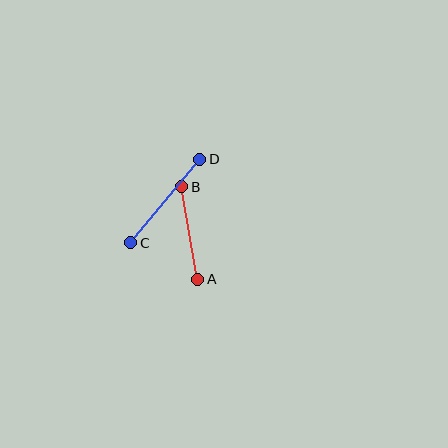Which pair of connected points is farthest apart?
Points C and D are farthest apart.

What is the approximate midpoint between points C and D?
The midpoint is at approximately (165, 201) pixels.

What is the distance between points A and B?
The distance is approximately 94 pixels.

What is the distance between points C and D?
The distance is approximately 108 pixels.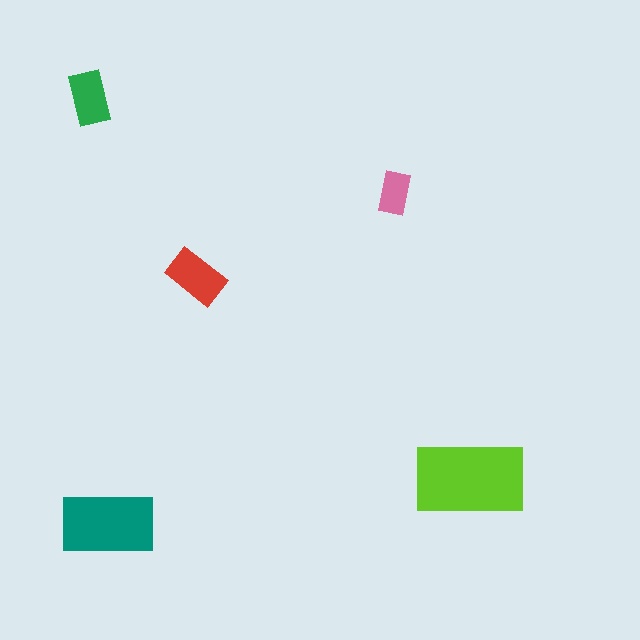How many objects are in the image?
There are 5 objects in the image.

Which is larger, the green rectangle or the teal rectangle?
The teal one.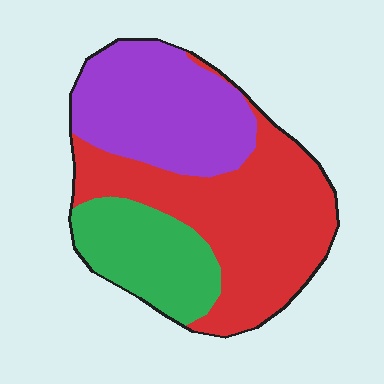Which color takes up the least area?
Green, at roughly 20%.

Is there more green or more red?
Red.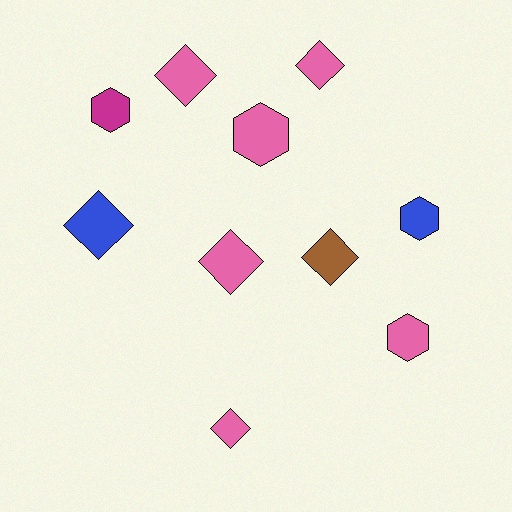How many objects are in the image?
There are 10 objects.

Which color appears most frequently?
Pink, with 6 objects.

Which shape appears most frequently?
Diamond, with 6 objects.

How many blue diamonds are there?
There is 1 blue diamond.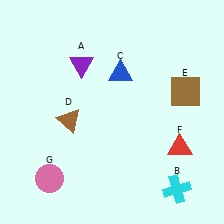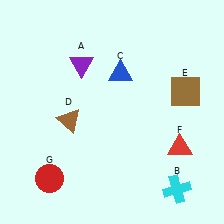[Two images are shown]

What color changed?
The circle (G) changed from pink in Image 1 to red in Image 2.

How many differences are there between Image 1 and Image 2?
There is 1 difference between the two images.